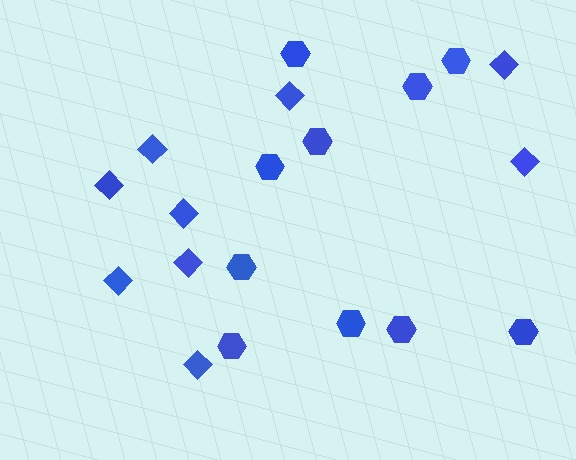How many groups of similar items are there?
There are 2 groups: one group of diamonds (9) and one group of hexagons (10).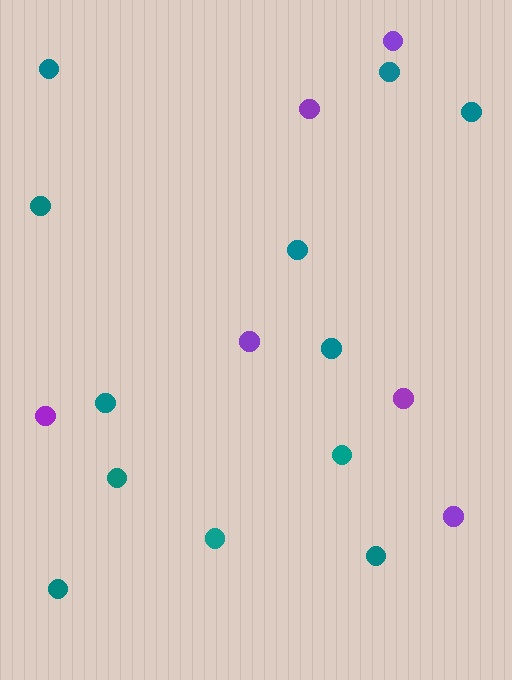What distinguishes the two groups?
There are 2 groups: one group of purple circles (6) and one group of teal circles (12).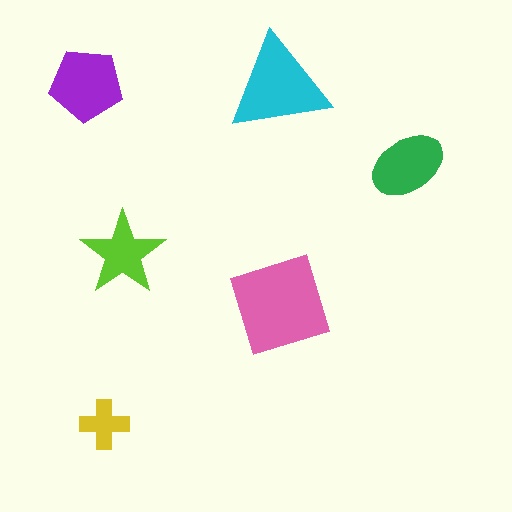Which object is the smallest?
The yellow cross.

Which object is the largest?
The pink diamond.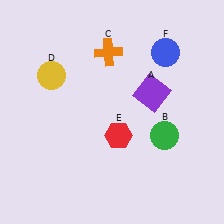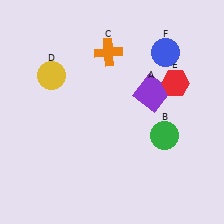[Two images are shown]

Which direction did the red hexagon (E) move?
The red hexagon (E) moved right.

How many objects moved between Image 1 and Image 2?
1 object moved between the two images.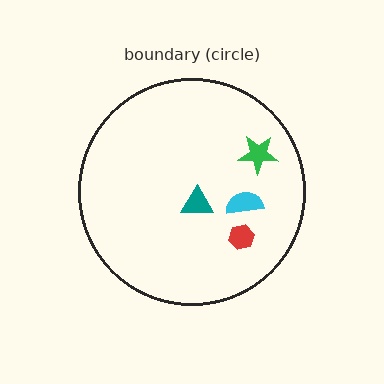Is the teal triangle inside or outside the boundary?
Inside.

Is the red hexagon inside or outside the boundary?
Inside.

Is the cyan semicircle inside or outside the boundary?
Inside.